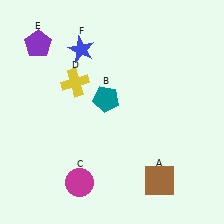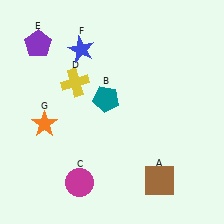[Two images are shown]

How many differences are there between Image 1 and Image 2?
There is 1 difference between the two images.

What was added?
An orange star (G) was added in Image 2.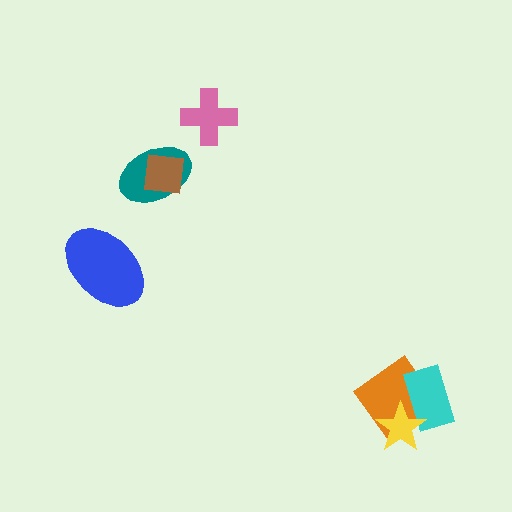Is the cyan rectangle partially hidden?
Yes, it is partially covered by another shape.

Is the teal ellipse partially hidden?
Yes, it is partially covered by another shape.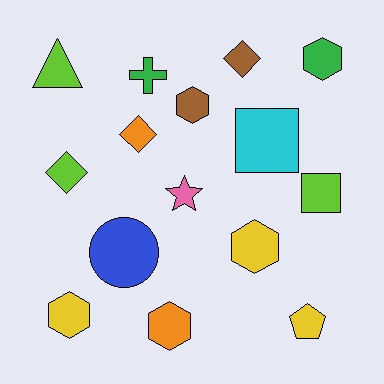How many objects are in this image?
There are 15 objects.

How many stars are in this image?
There is 1 star.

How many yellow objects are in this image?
There are 3 yellow objects.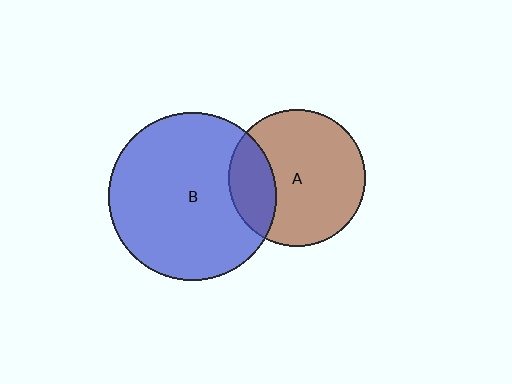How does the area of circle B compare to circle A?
Approximately 1.5 times.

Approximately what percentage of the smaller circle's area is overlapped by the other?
Approximately 25%.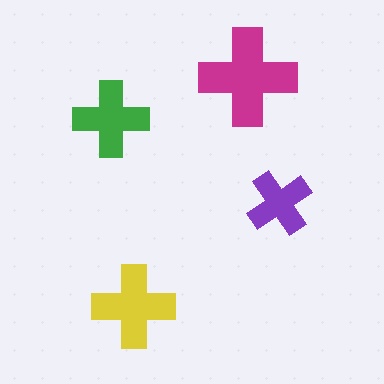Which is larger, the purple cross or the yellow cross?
The yellow one.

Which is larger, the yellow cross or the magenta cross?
The magenta one.